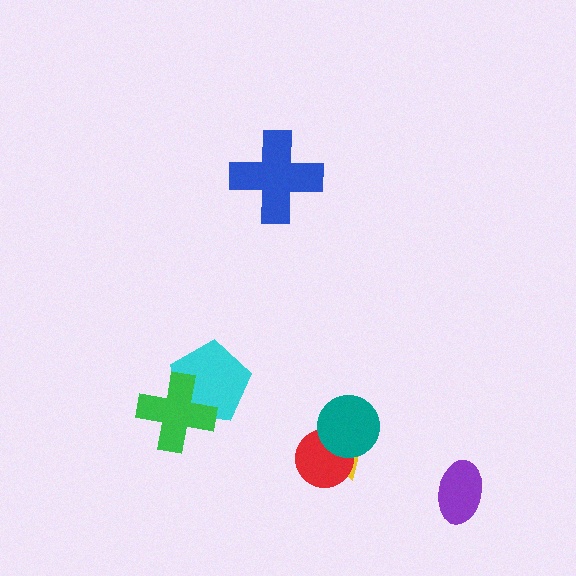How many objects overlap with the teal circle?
2 objects overlap with the teal circle.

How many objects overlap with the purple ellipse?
0 objects overlap with the purple ellipse.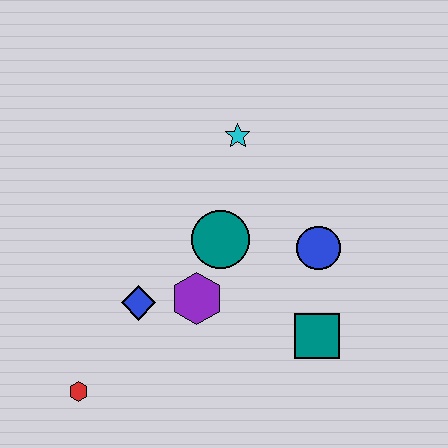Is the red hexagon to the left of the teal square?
Yes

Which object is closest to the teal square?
The blue circle is closest to the teal square.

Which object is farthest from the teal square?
The red hexagon is farthest from the teal square.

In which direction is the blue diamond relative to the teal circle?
The blue diamond is to the left of the teal circle.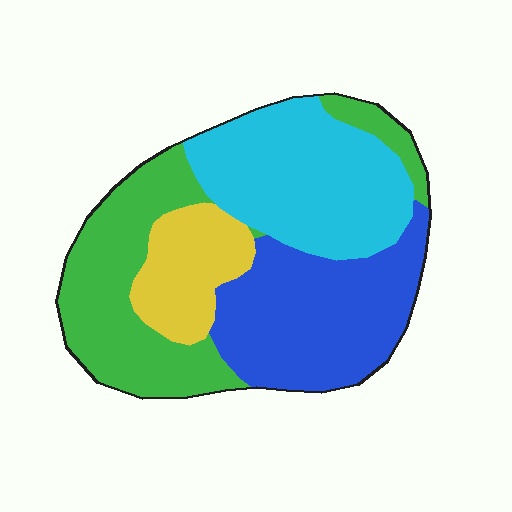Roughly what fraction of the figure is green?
Green covers roughly 30% of the figure.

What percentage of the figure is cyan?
Cyan takes up between a sixth and a third of the figure.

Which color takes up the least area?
Yellow, at roughly 15%.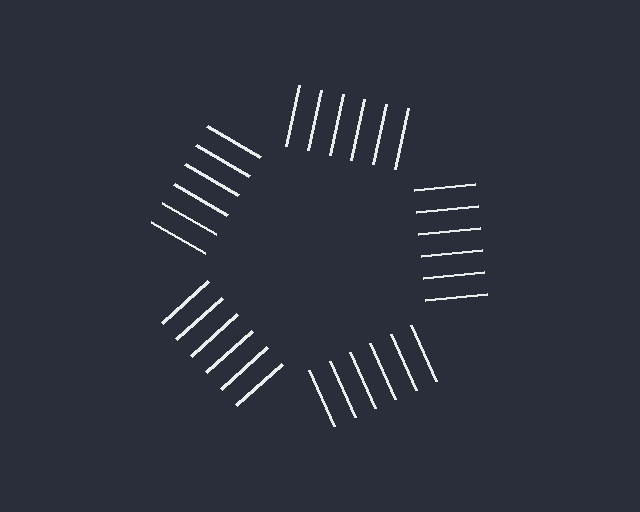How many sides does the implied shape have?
5 sides — the line-ends trace a pentagon.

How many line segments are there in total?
30 — 6 along each of the 5 edges.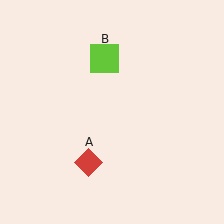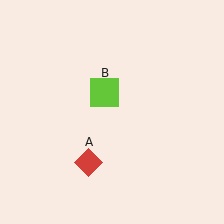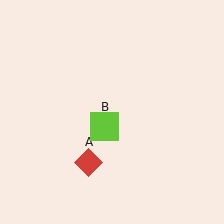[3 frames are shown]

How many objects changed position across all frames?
1 object changed position: lime square (object B).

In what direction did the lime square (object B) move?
The lime square (object B) moved down.